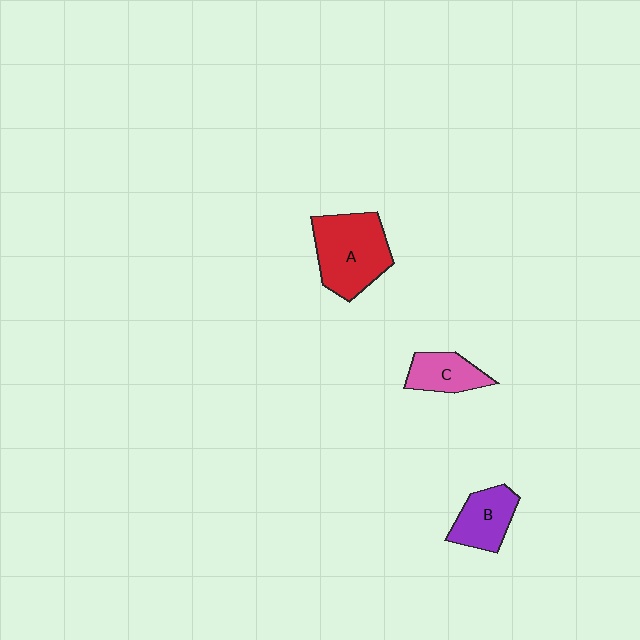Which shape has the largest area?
Shape A (red).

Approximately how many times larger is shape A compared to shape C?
Approximately 1.9 times.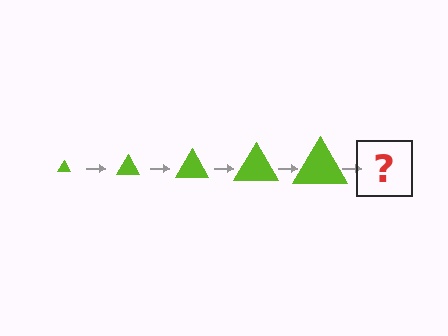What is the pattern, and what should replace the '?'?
The pattern is that the triangle gets progressively larger each step. The '?' should be a lime triangle, larger than the previous one.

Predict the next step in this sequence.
The next step is a lime triangle, larger than the previous one.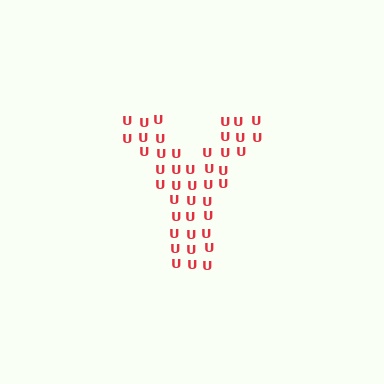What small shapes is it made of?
It is made of small letter U's.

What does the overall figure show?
The overall figure shows the letter Y.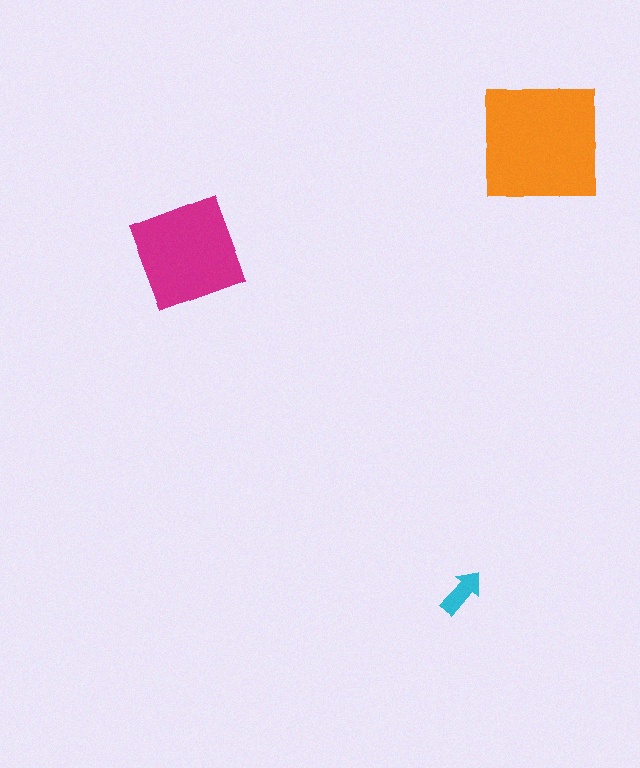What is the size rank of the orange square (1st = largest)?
1st.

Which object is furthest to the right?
The orange square is rightmost.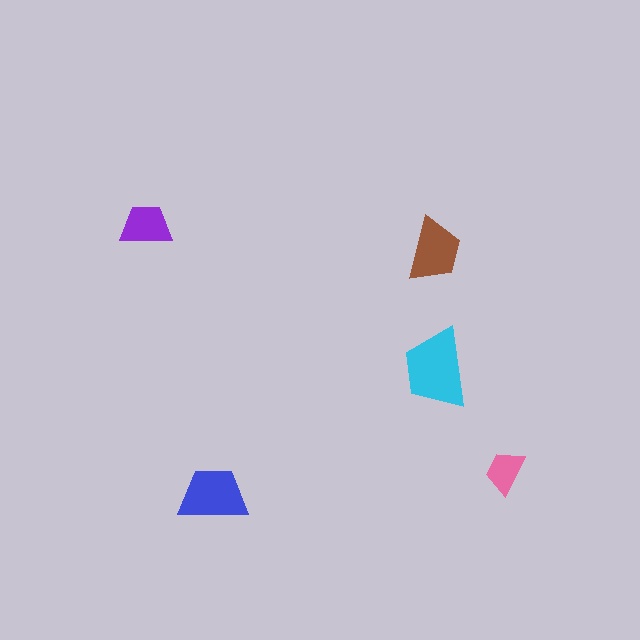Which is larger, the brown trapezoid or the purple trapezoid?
The brown one.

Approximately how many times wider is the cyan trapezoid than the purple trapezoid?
About 1.5 times wider.